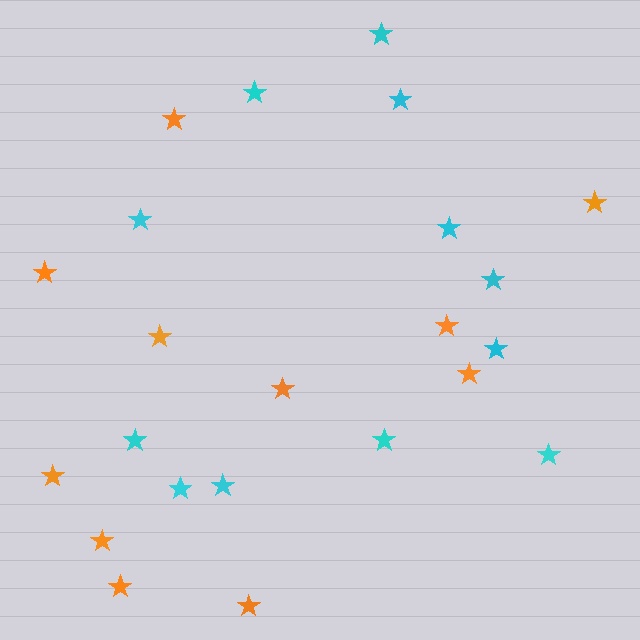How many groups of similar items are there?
There are 2 groups: one group of orange stars (11) and one group of cyan stars (12).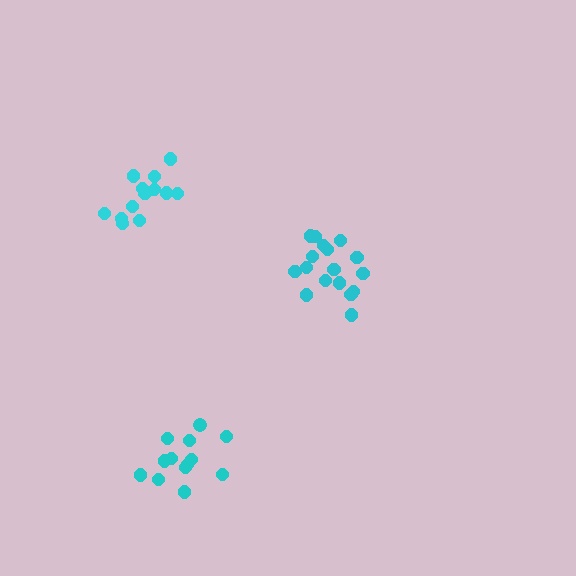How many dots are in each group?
Group 1: 13 dots, Group 2: 17 dots, Group 3: 13 dots (43 total).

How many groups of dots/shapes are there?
There are 3 groups.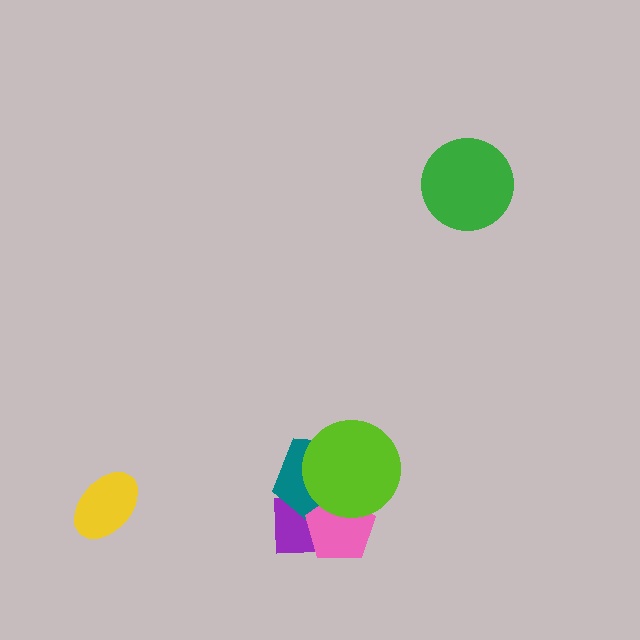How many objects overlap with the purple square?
2 objects overlap with the purple square.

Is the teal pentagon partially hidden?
Yes, it is partially covered by another shape.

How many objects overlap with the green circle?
0 objects overlap with the green circle.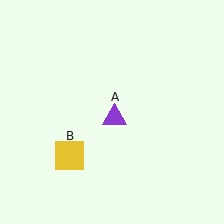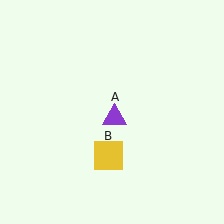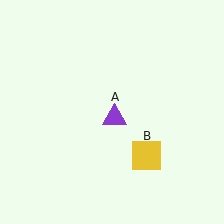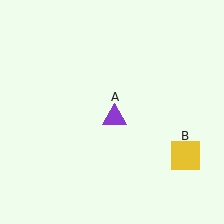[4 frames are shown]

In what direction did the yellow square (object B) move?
The yellow square (object B) moved right.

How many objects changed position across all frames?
1 object changed position: yellow square (object B).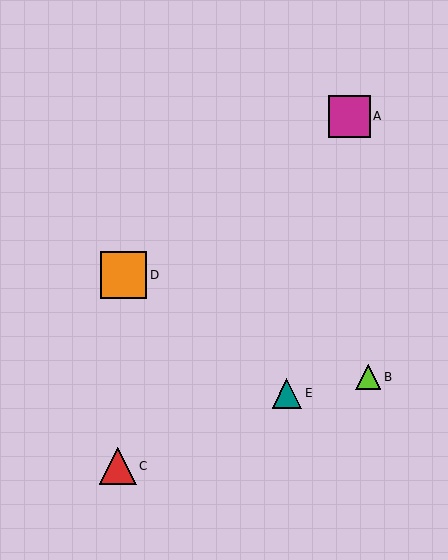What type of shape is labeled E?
Shape E is a teal triangle.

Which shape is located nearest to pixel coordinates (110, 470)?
The red triangle (labeled C) at (118, 466) is nearest to that location.